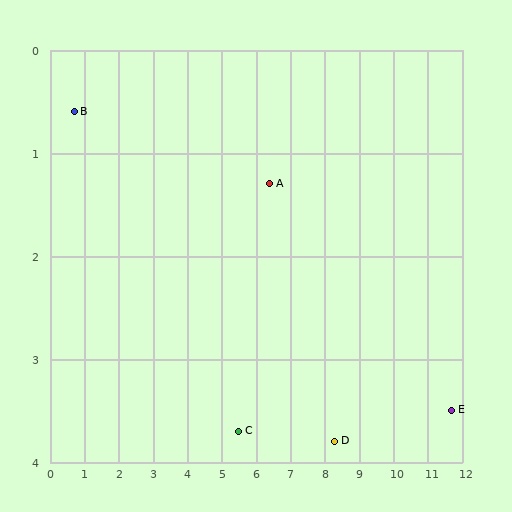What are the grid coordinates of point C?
Point C is at approximately (5.5, 3.7).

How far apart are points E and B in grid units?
Points E and B are about 11.4 grid units apart.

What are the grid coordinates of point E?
Point E is at approximately (11.7, 3.5).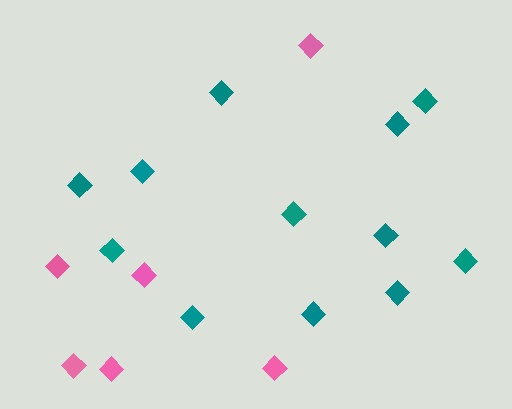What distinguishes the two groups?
There are 2 groups: one group of pink diamonds (6) and one group of teal diamonds (12).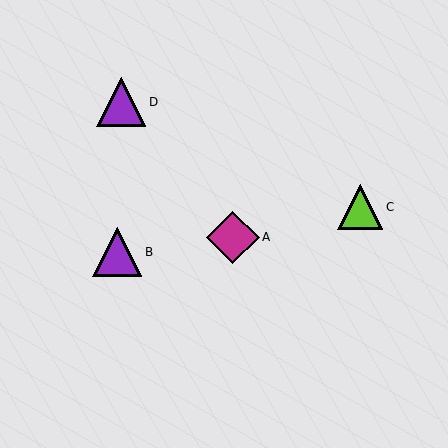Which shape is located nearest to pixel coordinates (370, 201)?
The lime triangle (labeled C) at (360, 207) is nearest to that location.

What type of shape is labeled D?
Shape D is a purple triangle.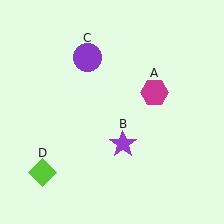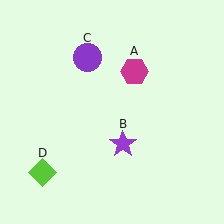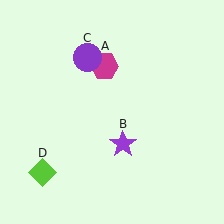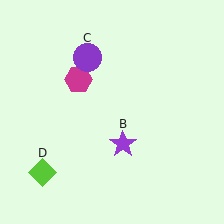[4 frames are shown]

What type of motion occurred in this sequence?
The magenta hexagon (object A) rotated counterclockwise around the center of the scene.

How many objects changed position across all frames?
1 object changed position: magenta hexagon (object A).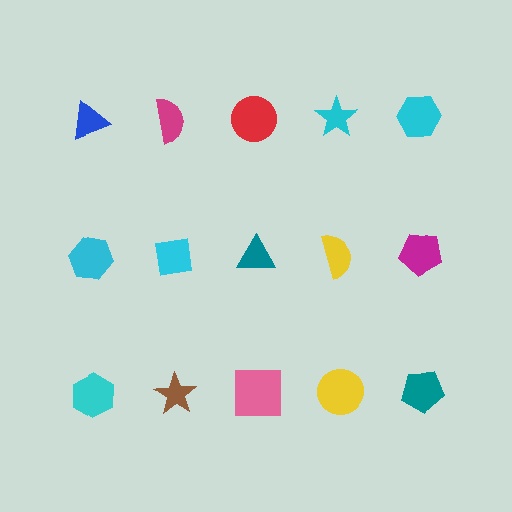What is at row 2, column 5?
A magenta pentagon.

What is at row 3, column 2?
A brown star.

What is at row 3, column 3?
A pink square.